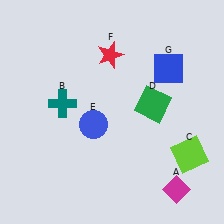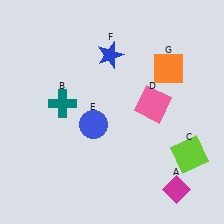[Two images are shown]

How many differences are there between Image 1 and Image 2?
There are 3 differences between the two images.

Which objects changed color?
D changed from green to pink. F changed from red to blue. G changed from blue to orange.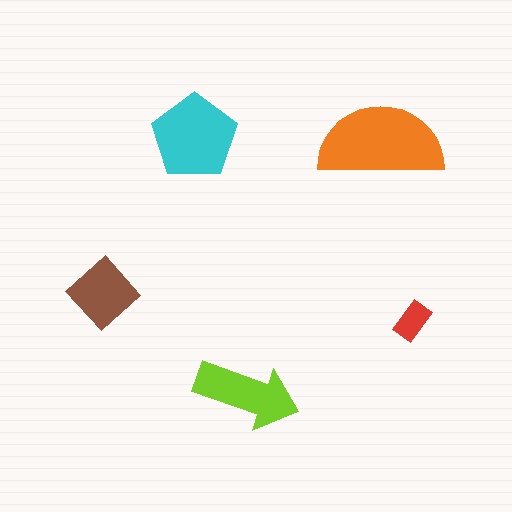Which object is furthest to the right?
The red rectangle is rightmost.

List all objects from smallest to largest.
The red rectangle, the brown diamond, the lime arrow, the cyan pentagon, the orange semicircle.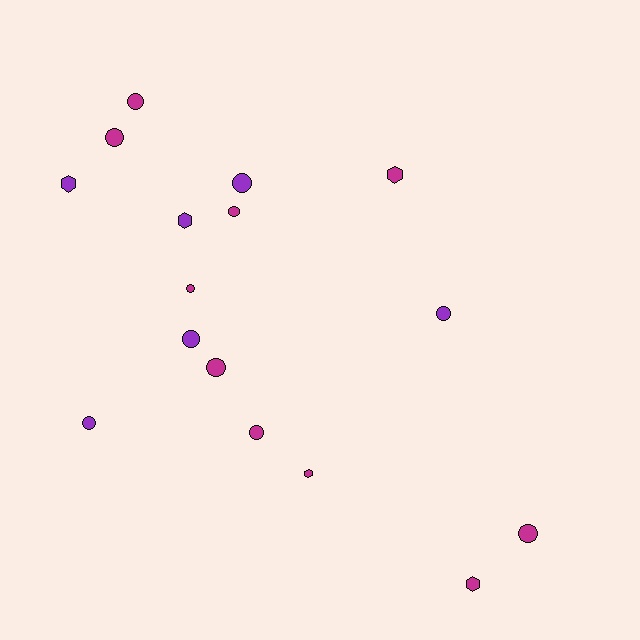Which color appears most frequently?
Magenta, with 10 objects.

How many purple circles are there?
There are 4 purple circles.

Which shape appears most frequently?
Circle, with 11 objects.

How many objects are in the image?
There are 16 objects.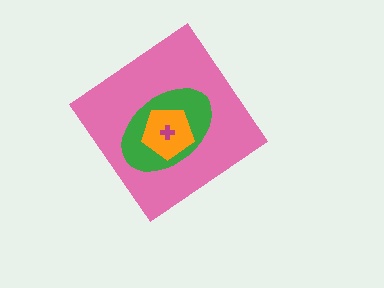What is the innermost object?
The magenta cross.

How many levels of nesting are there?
4.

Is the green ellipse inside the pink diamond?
Yes.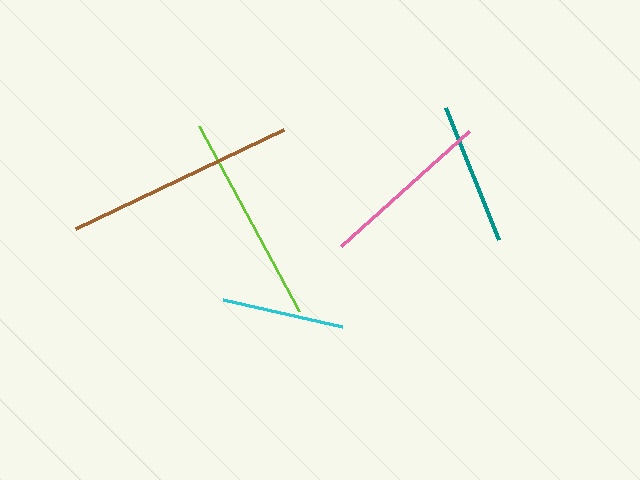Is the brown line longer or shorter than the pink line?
The brown line is longer than the pink line.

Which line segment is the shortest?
The cyan line is the shortest at approximately 121 pixels.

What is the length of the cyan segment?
The cyan segment is approximately 121 pixels long.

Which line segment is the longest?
The brown line is the longest at approximately 230 pixels.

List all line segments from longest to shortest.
From longest to shortest: brown, lime, pink, teal, cyan.